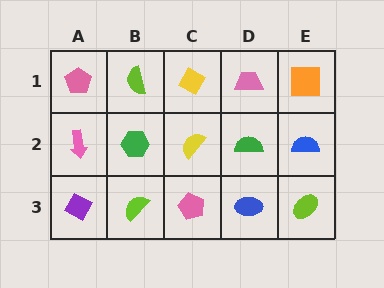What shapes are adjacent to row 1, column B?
A green hexagon (row 2, column B), a pink pentagon (row 1, column A), a yellow diamond (row 1, column C).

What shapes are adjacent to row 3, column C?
A yellow semicircle (row 2, column C), a lime semicircle (row 3, column B), a blue ellipse (row 3, column D).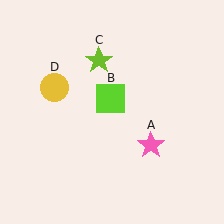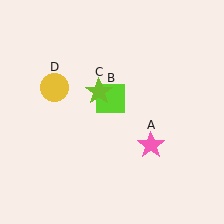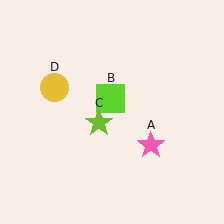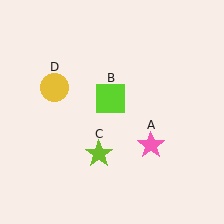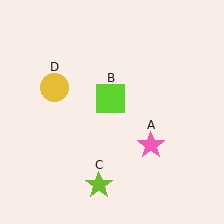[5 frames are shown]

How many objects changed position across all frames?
1 object changed position: lime star (object C).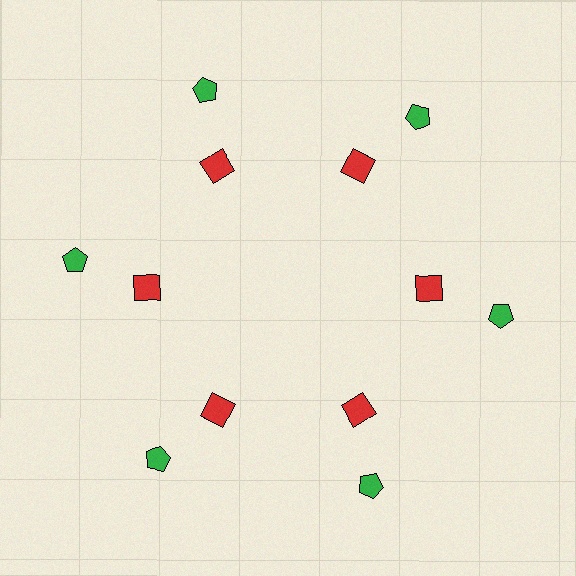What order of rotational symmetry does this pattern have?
This pattern has 6-fold rotational symmetry.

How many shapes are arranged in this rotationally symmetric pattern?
There are 12 shapes, arranged in 6 groups of 2.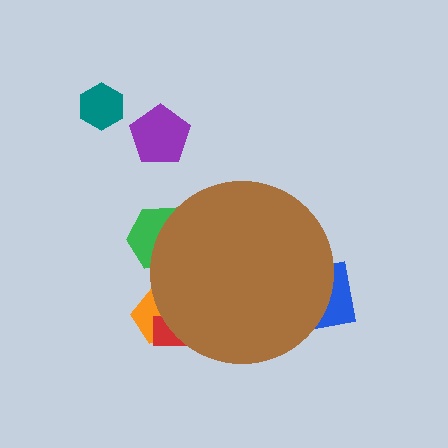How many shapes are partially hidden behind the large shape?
4 shapes are partially hidden.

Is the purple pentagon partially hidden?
No, the purple pentagon is fully visible.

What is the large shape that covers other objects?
A brown circle.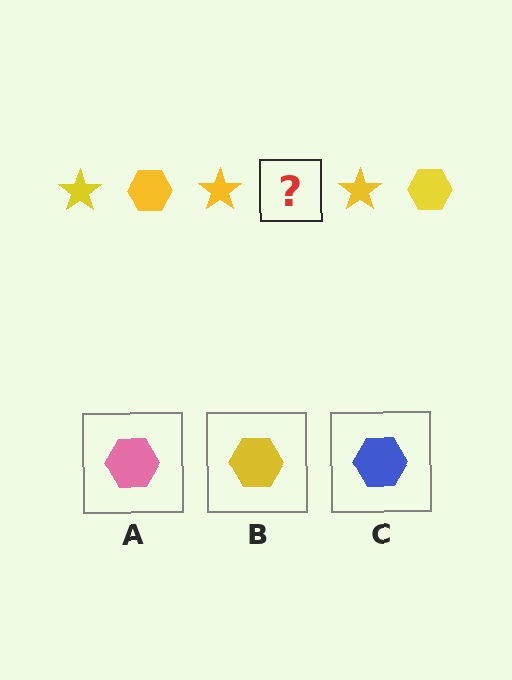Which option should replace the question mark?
Option B.